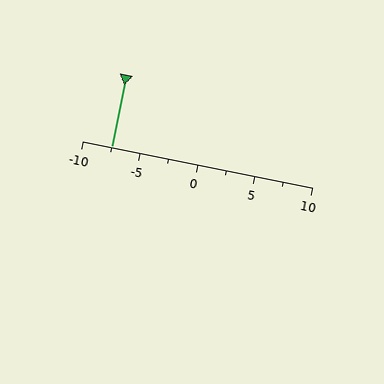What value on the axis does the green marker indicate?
The marker indicates approximately -7.5.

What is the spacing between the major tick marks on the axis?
The major ticks are spaced 5 apart.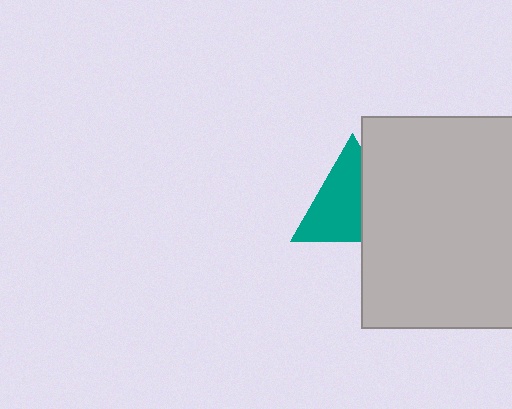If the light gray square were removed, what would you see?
You would see the complete teal triangle.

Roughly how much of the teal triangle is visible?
About half of it is visible (roughly 63%).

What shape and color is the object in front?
The object in front is a light gray square.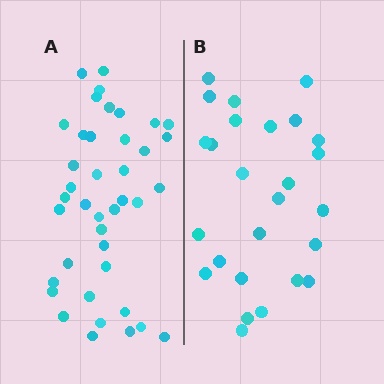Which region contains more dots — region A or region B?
Region A (the left region) has more dots.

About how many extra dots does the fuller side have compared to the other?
Region A has approximately 15 more dots than region B.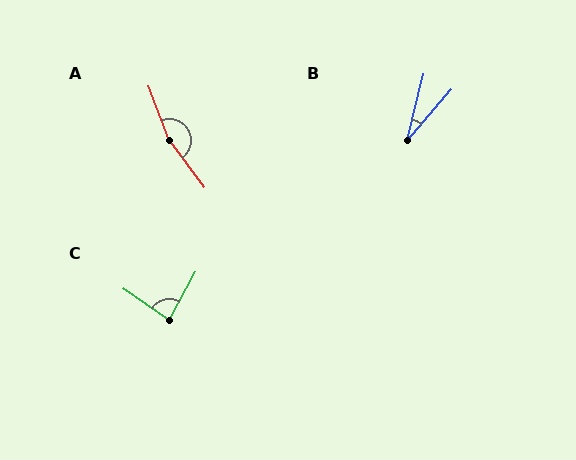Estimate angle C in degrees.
Approximately 85 degrees.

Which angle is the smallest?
B, at approximately 27 degrees.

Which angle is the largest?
A, at approximately 165 degrees.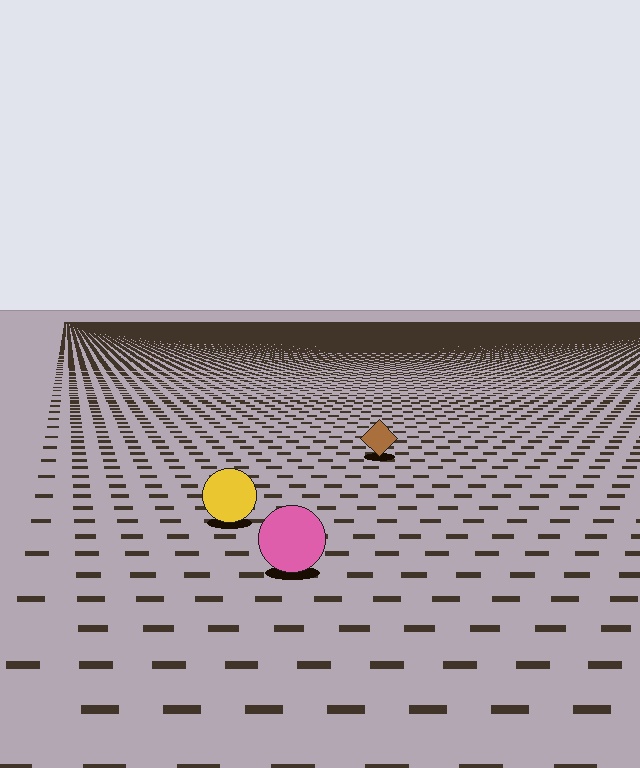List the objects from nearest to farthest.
From nearest to farthest: the pink circle, the yellow circle, the brown diamond.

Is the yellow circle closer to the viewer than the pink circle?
No. The pink circle is closer — you can tell from the texture gradient: the ground texture is coarser near it.